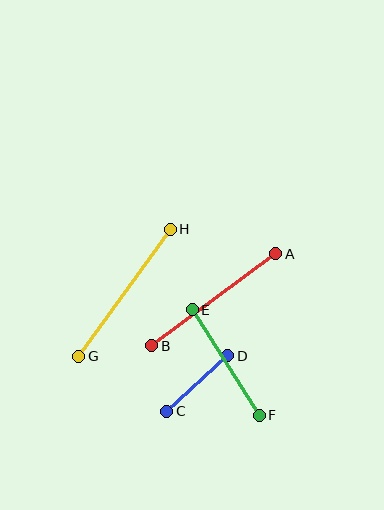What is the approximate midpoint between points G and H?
The midpoint is at approximately (125, 293) pixels.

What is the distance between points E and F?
The distance is approximately 125 pixels.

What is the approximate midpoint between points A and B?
The midpoint is at approximately (214, 300) pixels.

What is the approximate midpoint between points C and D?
The midpoint is at approximately (197, 383) pixels.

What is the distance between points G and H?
The distance is approximately 157 pixels.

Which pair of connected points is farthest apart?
Points G and H are farthest apart.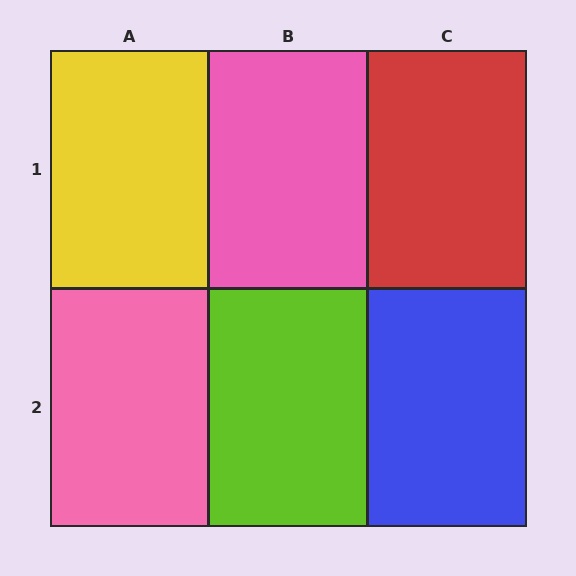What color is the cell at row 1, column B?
Pink.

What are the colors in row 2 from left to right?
Pink, lime, blue.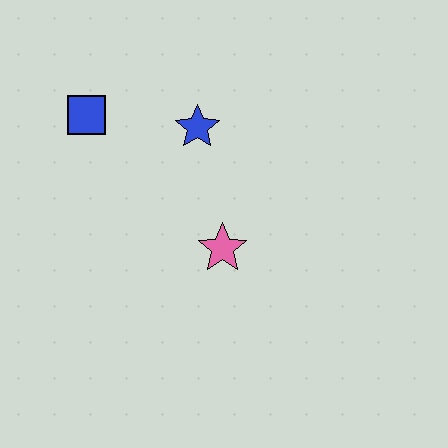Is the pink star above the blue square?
No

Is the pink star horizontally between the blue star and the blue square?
No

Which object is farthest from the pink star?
The blue square is farthest from the pink star.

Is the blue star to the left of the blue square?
No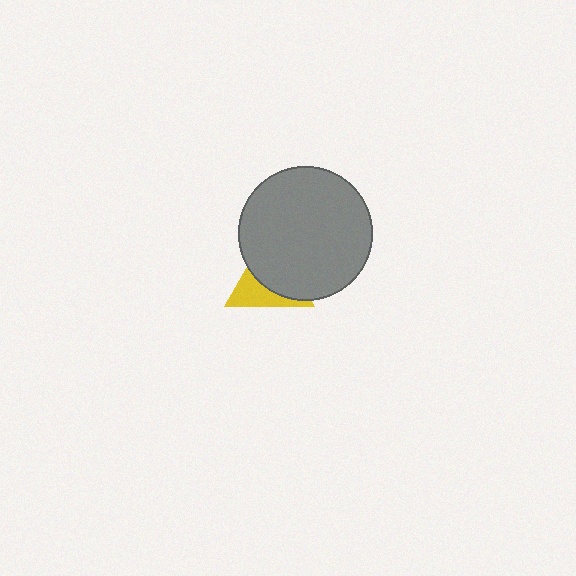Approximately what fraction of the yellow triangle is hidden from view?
Roughly 59% of the yellow triangle is hidden behind the gray circle.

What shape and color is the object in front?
The object in front is a gray circle.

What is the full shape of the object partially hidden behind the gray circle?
The partially hidden object is a yellow triangle.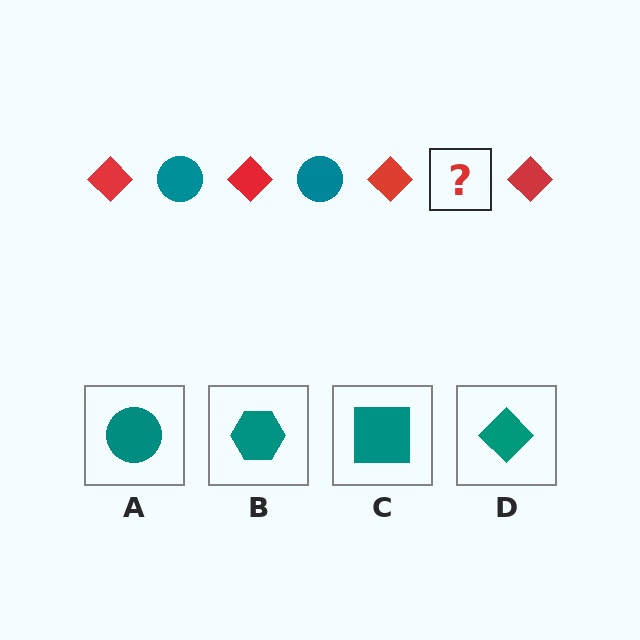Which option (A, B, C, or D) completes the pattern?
A.